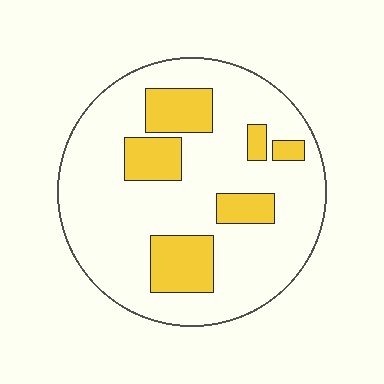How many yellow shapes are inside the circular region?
6.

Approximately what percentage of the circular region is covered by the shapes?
Approximately 20%.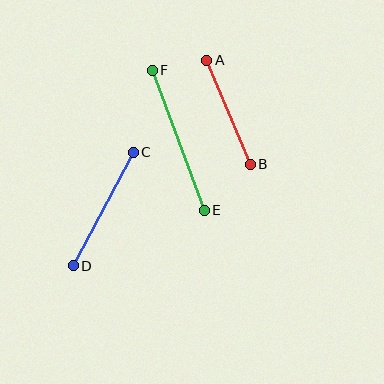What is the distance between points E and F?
The distance is approximately 149 pixels.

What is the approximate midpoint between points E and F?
The midpoint is at approximately (178, 140) pixels.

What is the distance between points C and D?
The distance is approximately 129 pixels.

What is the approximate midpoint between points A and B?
The midpoint is at approximately (228, 112) pixels.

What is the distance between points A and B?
The distance is approximately 113 pixels.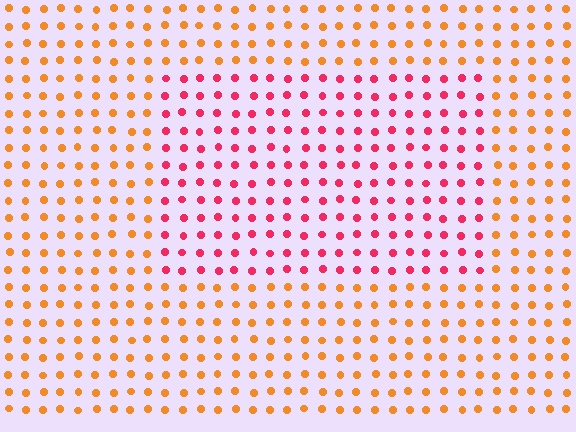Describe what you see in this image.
The image is filled with small orange elements in a uniform arrangement. A rectangle-shaped region is visible where the elements are tinted to a slightly different hue, forming a subtle color boundary.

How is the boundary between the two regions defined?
The boundary is defined purely by a slight shift in hue (about 47 degrees). Spacing, size, and orientation are identical on both sides.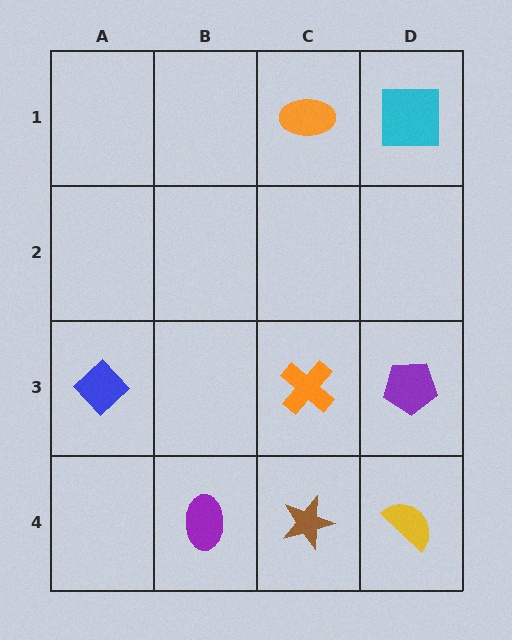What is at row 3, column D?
A purple pentagon.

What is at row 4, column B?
A purple ellipse.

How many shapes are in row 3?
3 shapes.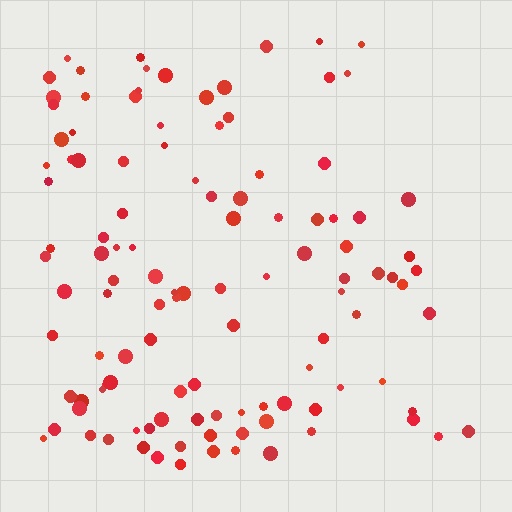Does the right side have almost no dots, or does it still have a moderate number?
Still a moderate number, just noticeably fewer than the left.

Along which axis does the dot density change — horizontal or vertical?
Horizontal.